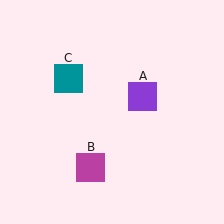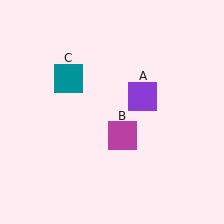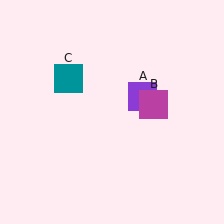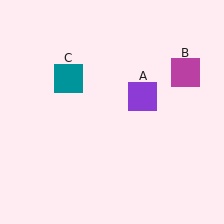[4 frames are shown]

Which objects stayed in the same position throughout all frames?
Purple square (object A) and teal square (object C) remained stationary.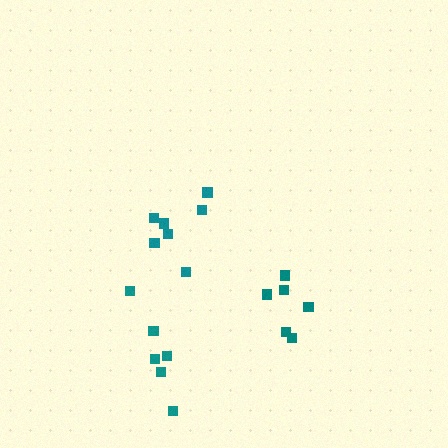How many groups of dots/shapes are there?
There are 3 groups.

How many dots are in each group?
Group 1: 7 dots, Group 2: 6 dots, Group 3: 6 dots (19 total).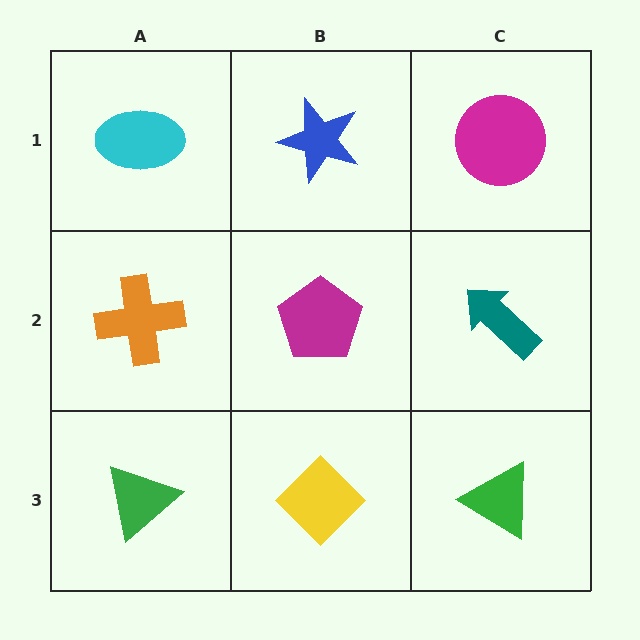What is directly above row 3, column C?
A teal arrow.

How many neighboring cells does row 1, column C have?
2.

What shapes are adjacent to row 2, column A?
A cyan ellipse (row 1, column A), a green triangle (row 3, column A), a magenta pentagon (row 2, column B).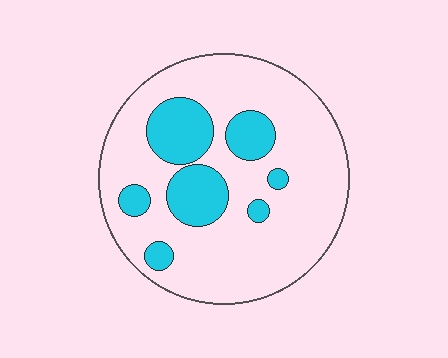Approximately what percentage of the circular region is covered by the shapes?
Approximately 20%.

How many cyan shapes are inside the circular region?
7.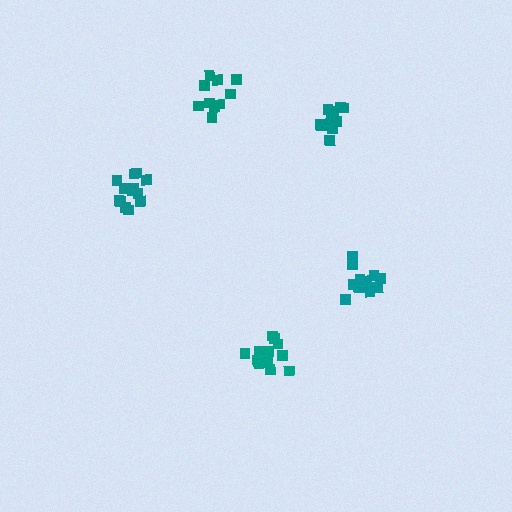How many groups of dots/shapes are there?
There are 5 groups.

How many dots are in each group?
Group 1: 15 dots, Group 2: 15 dots, Group 3: 10 dots, Group 4: 13 dots, Group 5: 14 dots (67 total).